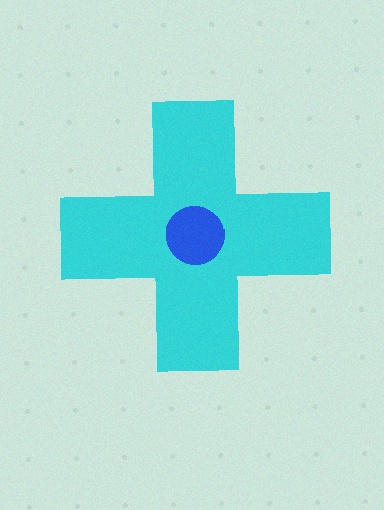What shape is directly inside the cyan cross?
The blue circle.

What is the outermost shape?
The cyan cross.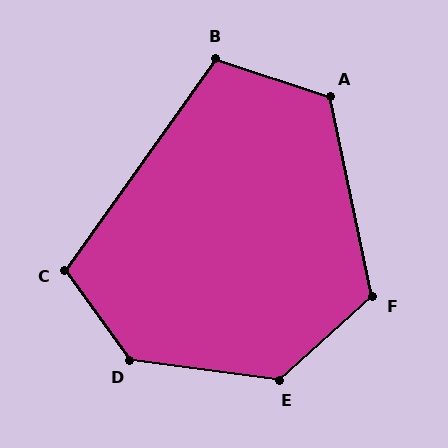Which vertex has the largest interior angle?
D, at approximately 133 degrees.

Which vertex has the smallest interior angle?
B, at approximately 107 degrees.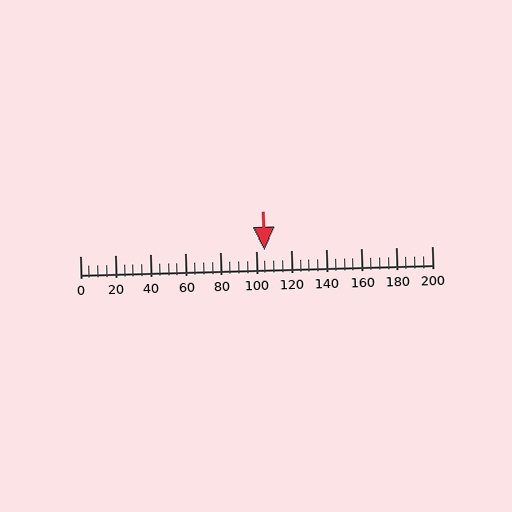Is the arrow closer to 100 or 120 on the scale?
The arrow is closer to 100.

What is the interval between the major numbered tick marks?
The major tick marks are spaced 20 units apart.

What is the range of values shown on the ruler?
The ruler shows values from 0 to 200.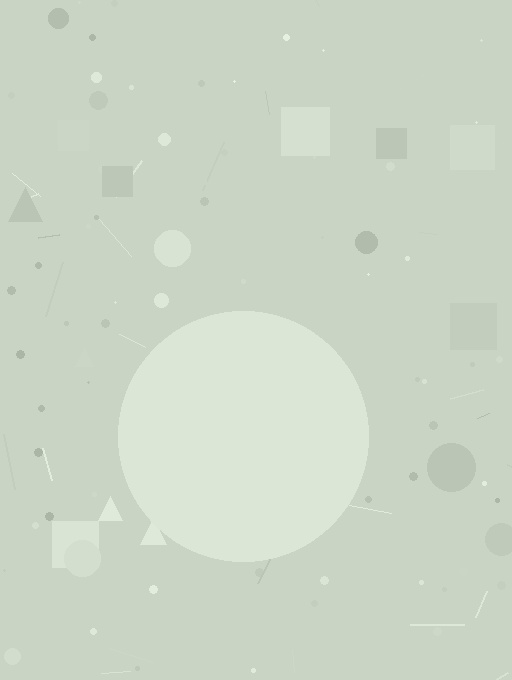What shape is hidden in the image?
A circle is hidden in the image.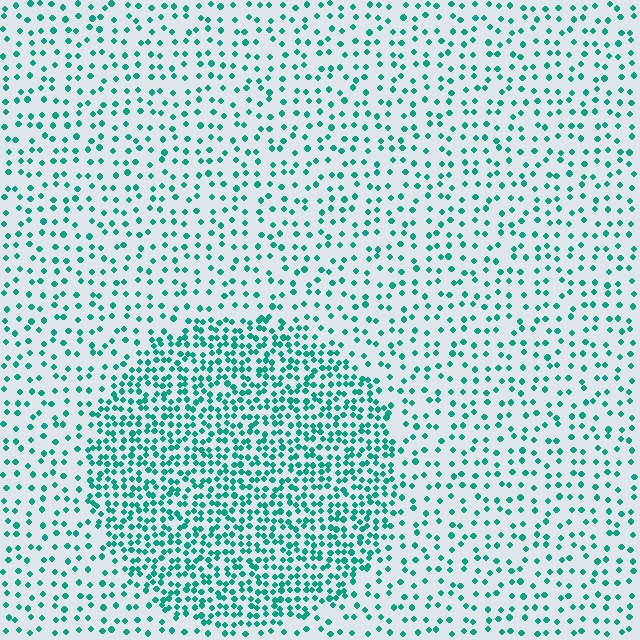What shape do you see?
I see a circle.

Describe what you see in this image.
The image contains small teal elements arranged at two different densities. A circle-shaped region is visible where the elements are more densely packed than the surrounding area.